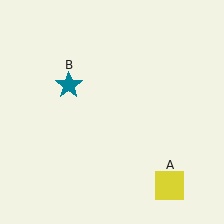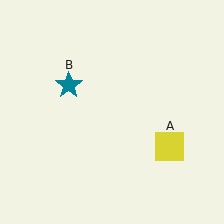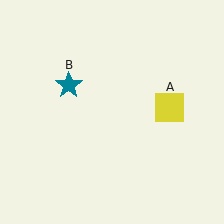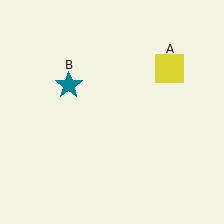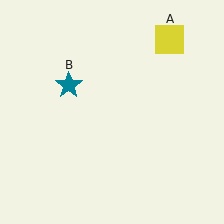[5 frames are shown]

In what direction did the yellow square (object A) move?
The yellow square (object A) moved up.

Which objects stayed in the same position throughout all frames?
Teal star (object B) remained stationary.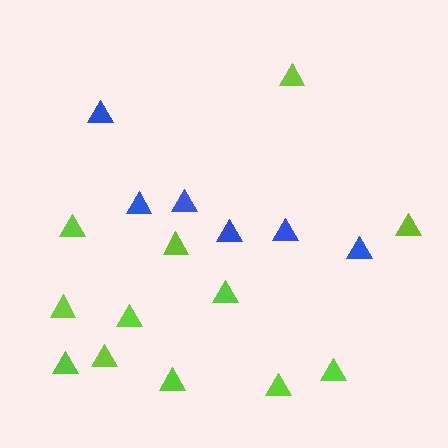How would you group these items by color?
There are 2 groups: one group of lime triangles (12) and one group of blue triangles (6).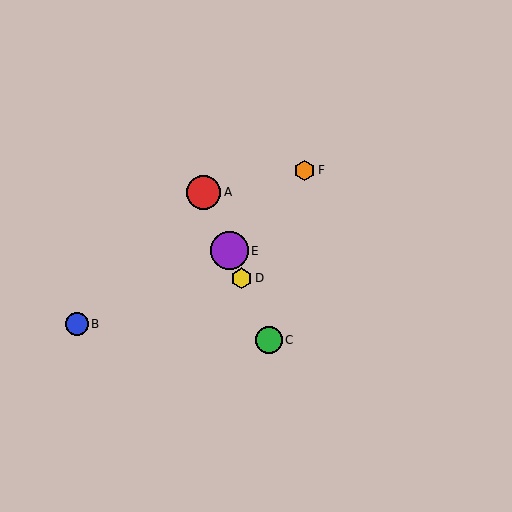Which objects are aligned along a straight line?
Objects A, C, D, E are aligned along a straight line.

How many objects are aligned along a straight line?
4 objects (A, C, D, E) are aligned along a straight line.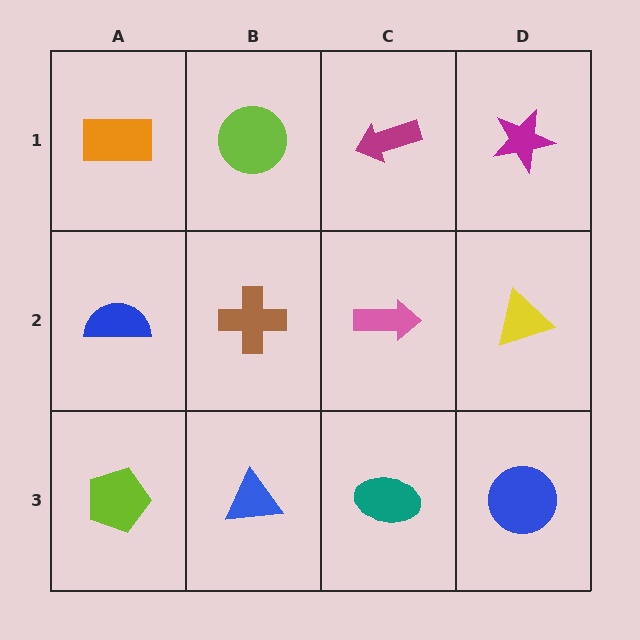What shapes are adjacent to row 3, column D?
A yellow triangle (row 2, column D), a teal ellipse (row 3, column C).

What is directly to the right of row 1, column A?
A lime circle.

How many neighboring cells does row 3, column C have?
3.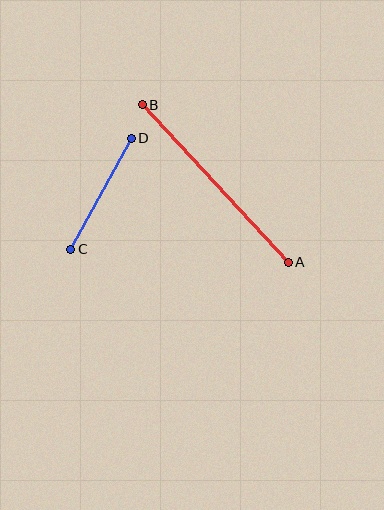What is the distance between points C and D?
The distance is approximately 126 pixels.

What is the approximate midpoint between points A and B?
The midpoint is at approximately (215, 183) pixels.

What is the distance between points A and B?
The distance is approximately 215 pixels.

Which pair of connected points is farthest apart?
Points A and B are farthest apart.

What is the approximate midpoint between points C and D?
The midpoint is at approximately (101, 194) pixels.